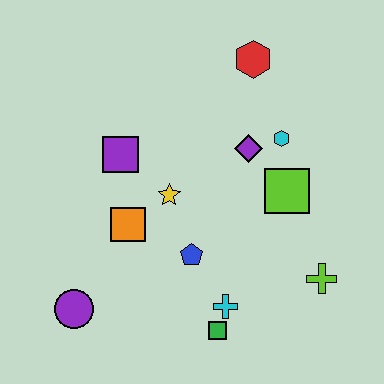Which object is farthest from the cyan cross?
The red hexagon is farthest from the cyan cross.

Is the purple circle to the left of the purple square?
Yes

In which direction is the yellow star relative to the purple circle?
The yellow star is above the purple circle.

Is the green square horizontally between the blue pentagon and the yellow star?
No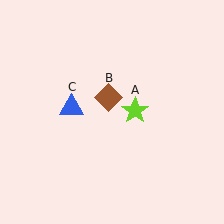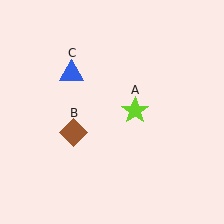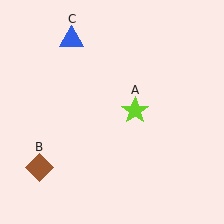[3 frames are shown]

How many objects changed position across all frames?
2 objects changed position: brown diamond (object B), blue triangle (object C).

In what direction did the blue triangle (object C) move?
The blue triangle (object C) moved up.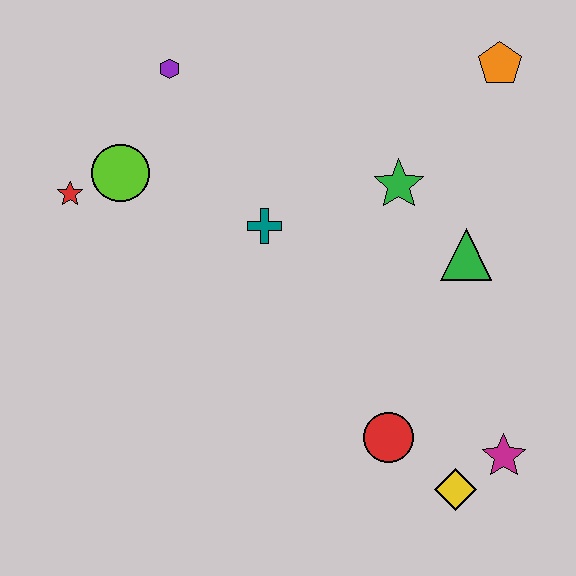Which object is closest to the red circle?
The yellow diamond is closest to the red circle.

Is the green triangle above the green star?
No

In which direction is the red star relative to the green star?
The red star is to the left of the green star.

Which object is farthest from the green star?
The red star is farthest from the green star.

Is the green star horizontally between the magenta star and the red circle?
Yes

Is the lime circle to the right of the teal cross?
No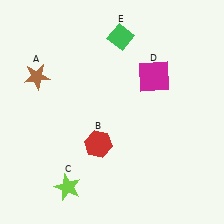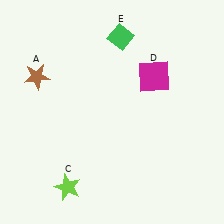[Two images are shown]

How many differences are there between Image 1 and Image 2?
There is 1 difference between the two images.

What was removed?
The red hexagon (B) was removed in Image 2.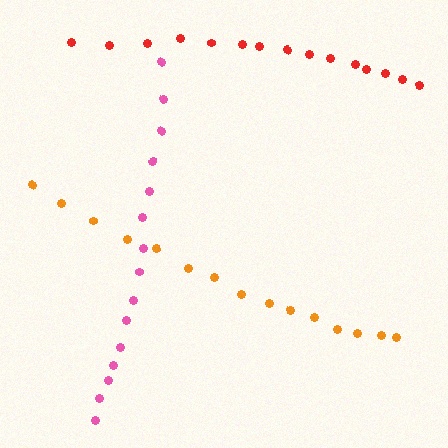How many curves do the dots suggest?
There are 3 distinct paths.